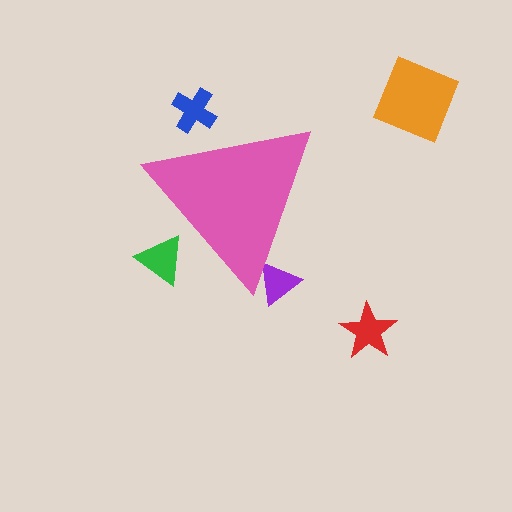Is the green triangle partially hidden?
Yes, the green triangle is partially hidden behind the pink triangle.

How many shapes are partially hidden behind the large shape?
3 shapes are partially hidden.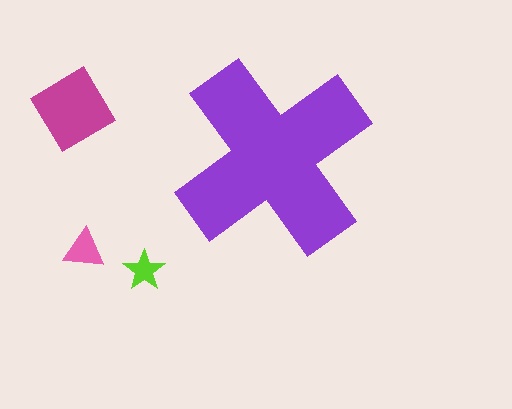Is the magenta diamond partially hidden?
No, the magenta diamond is fully visible.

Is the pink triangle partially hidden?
No, the pink triangle is fully visible.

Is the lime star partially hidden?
No, the lime star is fully visible.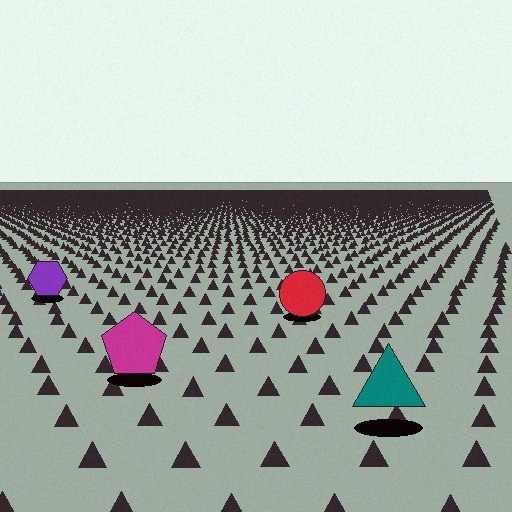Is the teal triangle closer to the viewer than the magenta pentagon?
Yes. The teal triangle is closer — you can tell from the texture gradient: the ground texture is coarser near it.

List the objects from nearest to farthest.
From nearest to farthest: the teal triangle, the magenta pentagon, the red circle, the purple hexagon.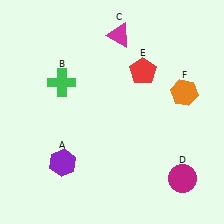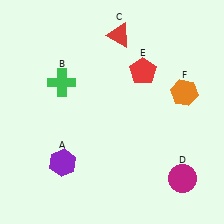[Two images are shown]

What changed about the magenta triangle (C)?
In Image 1, C is magenta. In Image 2, it changed to red.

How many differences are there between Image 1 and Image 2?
There is 1 difference between the two images.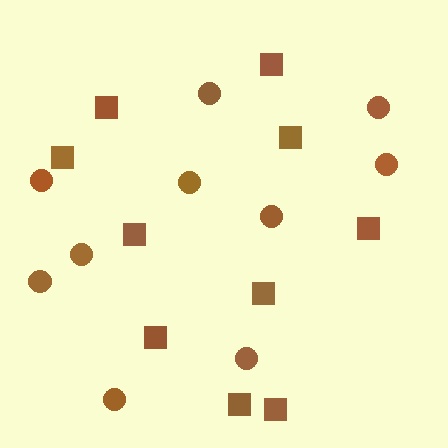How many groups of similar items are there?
There are 2 groups: one group of squares (10) and one group of circles (10).